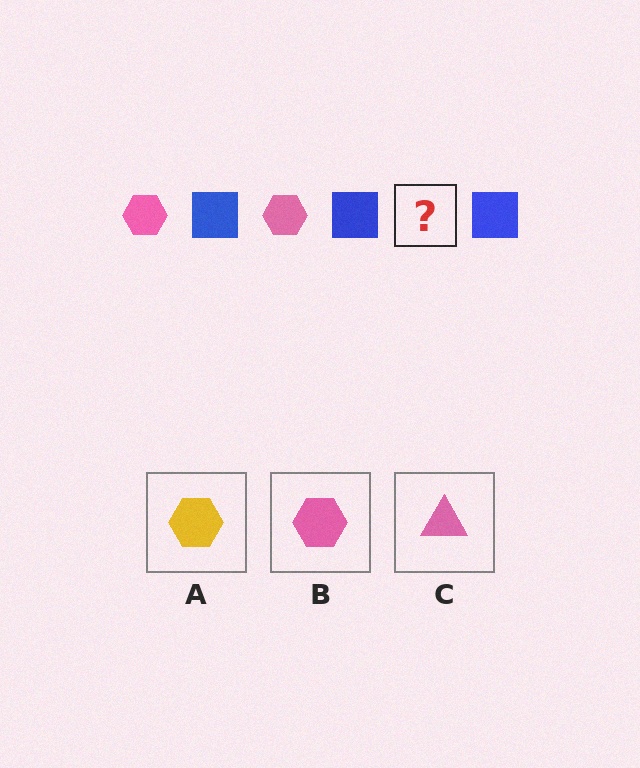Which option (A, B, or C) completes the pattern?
B.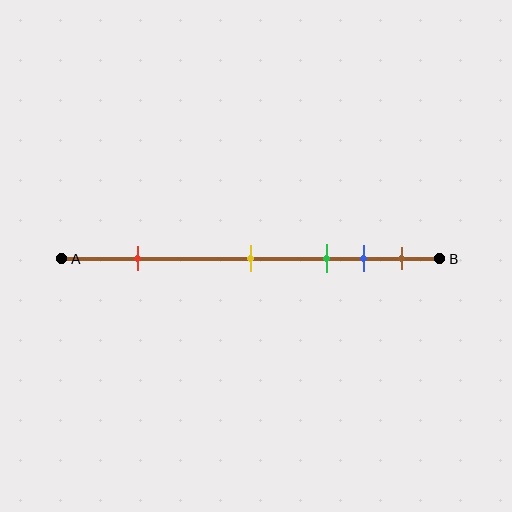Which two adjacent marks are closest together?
The blue and brown marks are the closest adjacent pair.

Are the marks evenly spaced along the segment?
No, the marks are not evenly spaced.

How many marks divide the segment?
There are 5 marks dividing the segment.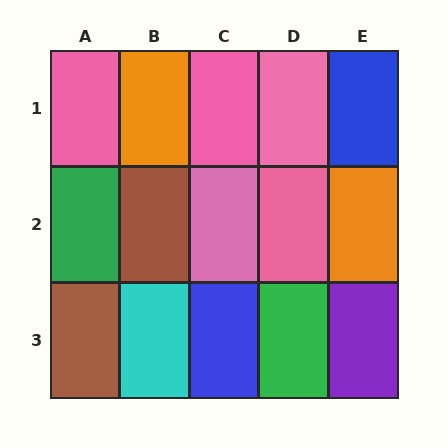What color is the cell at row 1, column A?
Pink.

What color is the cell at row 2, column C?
Pink.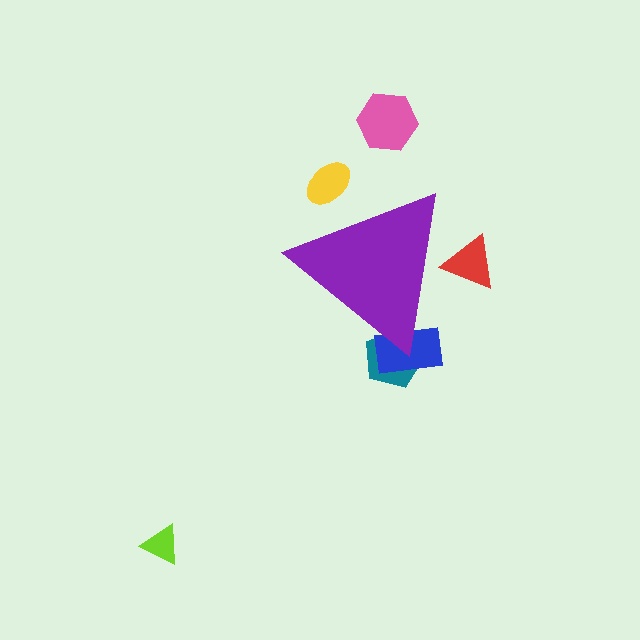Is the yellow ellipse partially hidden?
Yes, the yellow ellipse is partially hidden behind the purple triangle.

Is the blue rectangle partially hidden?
Yes, the blue rectangle is partially hidden behind the purple triangle.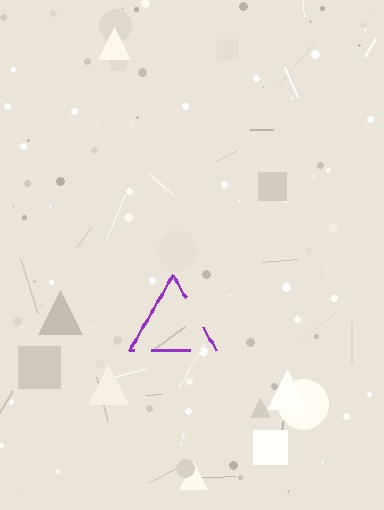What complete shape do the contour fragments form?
The contour fragments form a triangle.